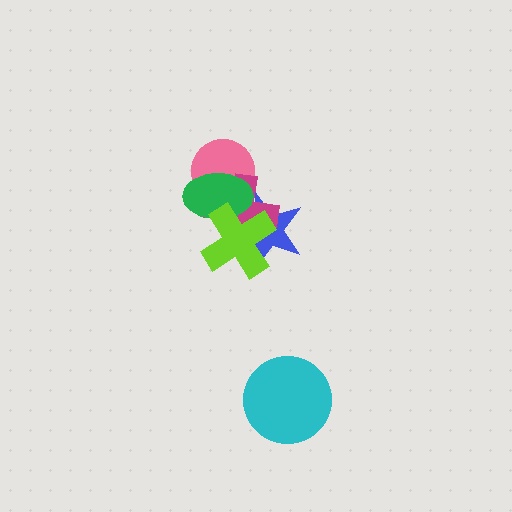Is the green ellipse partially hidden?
Yes, it is partially covered by another shape.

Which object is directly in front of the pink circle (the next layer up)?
The magenta cross is directly in front of the pink circle.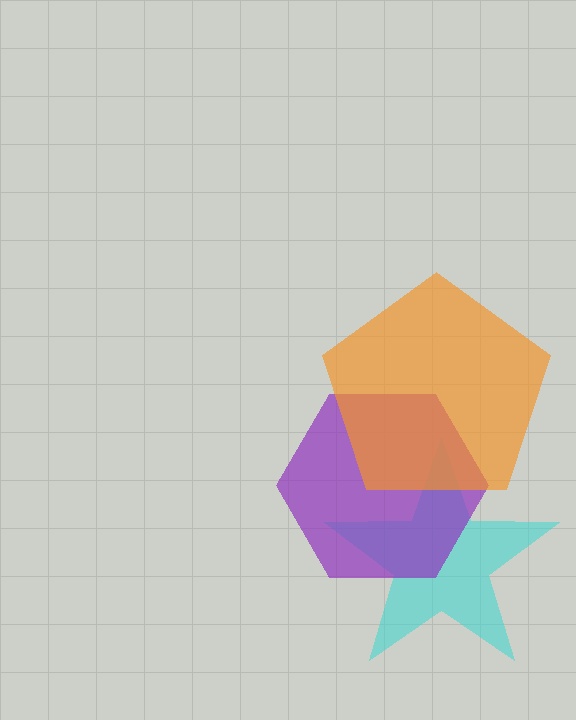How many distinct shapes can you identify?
There are 3 distinct shapes: a cyan star, a purple hexagon, an orange pentagon.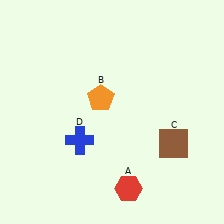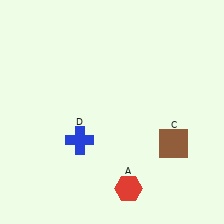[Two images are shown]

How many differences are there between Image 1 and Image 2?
There is 1 difference between the two images.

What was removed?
The orange pentagon (B) was removed in Image 2.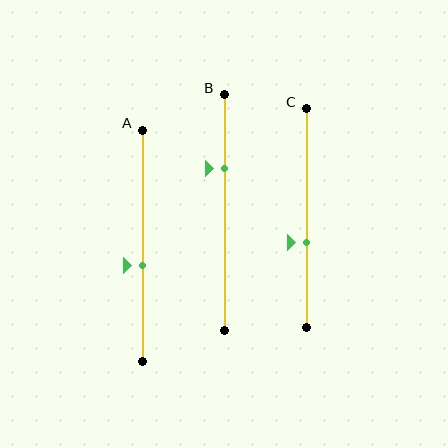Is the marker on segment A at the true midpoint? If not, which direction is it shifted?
No, the marker on segment A is shifted downward by about 9% of the segment length.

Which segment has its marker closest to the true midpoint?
Segment A has its marker closest to the true midpoint.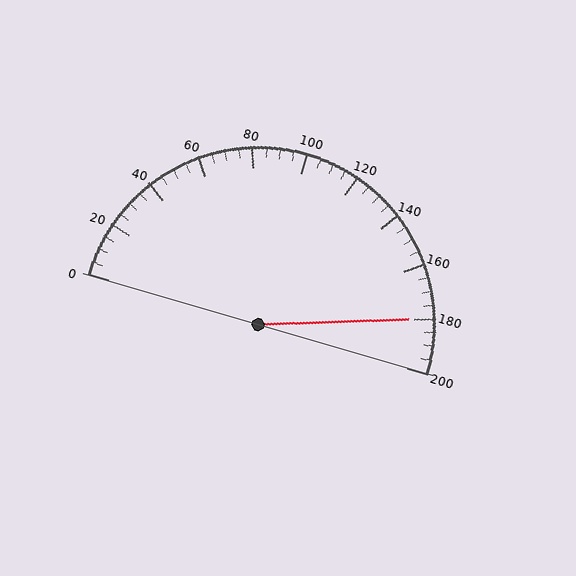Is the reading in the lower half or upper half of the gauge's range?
The reading is in the upper half of the range (0 to 200).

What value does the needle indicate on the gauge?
The needle indicates approximately 180.